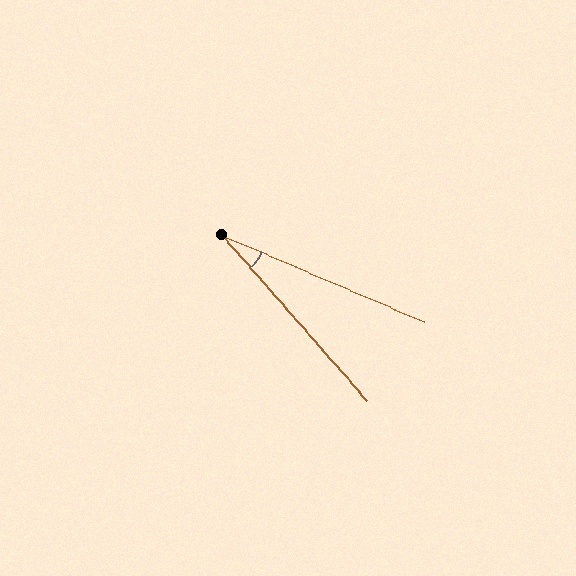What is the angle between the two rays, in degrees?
Approximately 26 degrees.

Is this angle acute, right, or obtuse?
It is acute.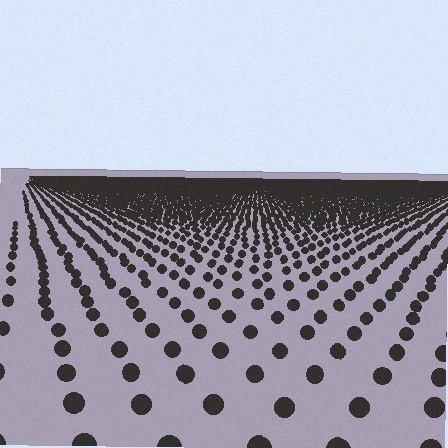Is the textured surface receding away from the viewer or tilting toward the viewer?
The surface is receding away from the viewer. Texture elements get smaller and denser toward the top.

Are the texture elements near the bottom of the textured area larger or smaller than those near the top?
Larger. Near the bottom, elements are closer to the viewer and appear at a bigger on-screen size.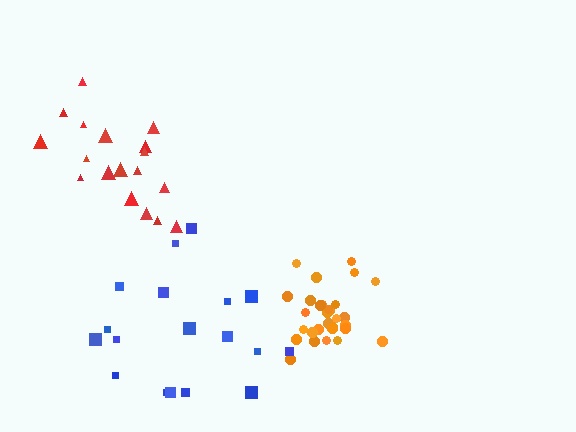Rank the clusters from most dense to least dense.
orange, red, blue.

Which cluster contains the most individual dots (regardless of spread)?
Orange (30).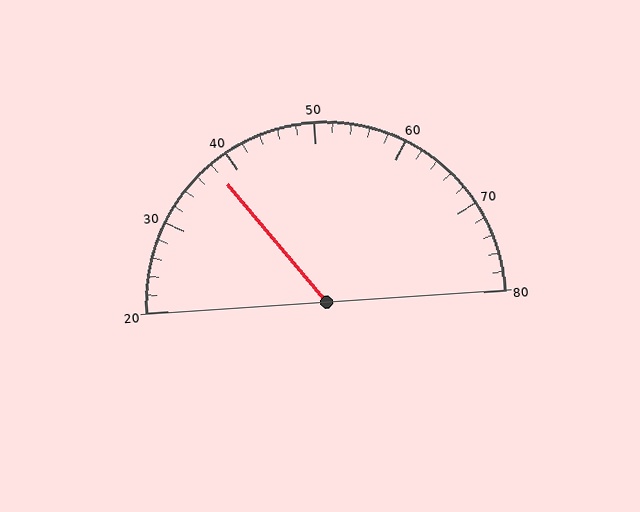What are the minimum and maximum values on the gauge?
The gauge ranges from 20 to 80.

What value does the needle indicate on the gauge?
The needle indicates approximately 38.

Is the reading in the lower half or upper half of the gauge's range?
The reading is in the lower half of the range (20 to 80).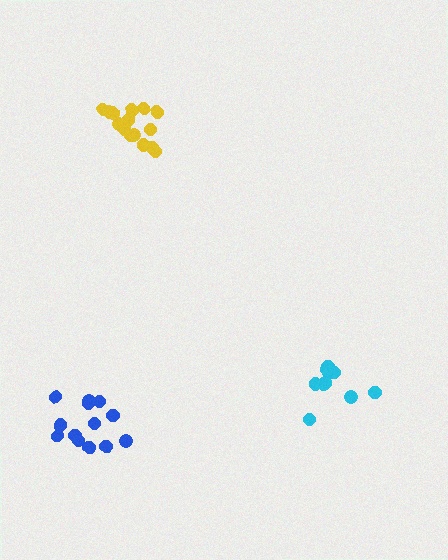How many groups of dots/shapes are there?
There are 3 groups.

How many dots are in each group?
Group 1: 15 dots, Group 2: 11 dots, Group 3: 13 dots (39 total).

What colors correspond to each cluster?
The clusters are colored: yellow, cyan, blue.